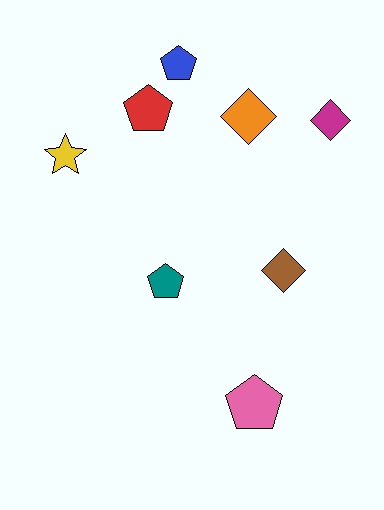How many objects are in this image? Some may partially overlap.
There are 8 objects.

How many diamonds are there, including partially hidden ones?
There are 3 diamonds.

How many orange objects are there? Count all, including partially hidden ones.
There is 1 orange object.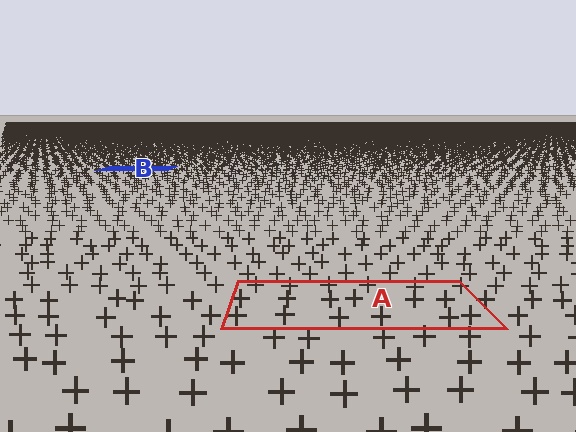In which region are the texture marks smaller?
The texture marks are smaller in region B, because it is farther away.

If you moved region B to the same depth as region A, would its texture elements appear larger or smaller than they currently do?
They would appear larger. At a closer depth, the same texture elements are projected at a bigger on-screen size.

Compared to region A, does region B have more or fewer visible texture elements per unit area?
Region B has more texture elements per unit area — they are packed more densely because it is farther away.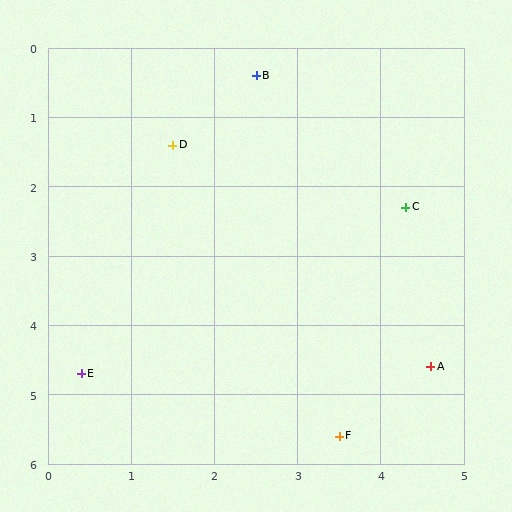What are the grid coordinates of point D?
Point D is at approximately (1.5, 1.4).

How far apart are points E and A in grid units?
Points E and A are about 4.2 grid units apart.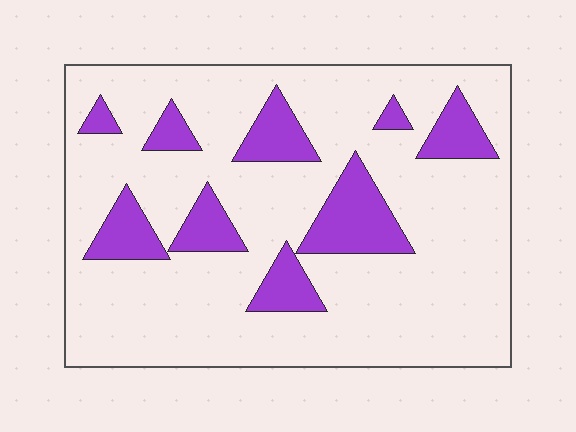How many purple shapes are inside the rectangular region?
9.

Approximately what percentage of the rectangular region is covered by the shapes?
Approximately 20%.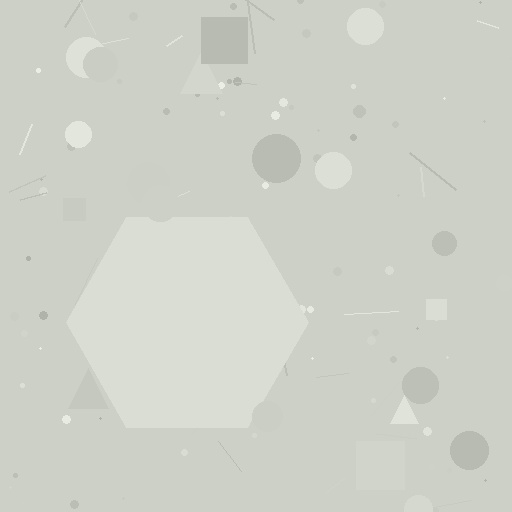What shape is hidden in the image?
A hexagon is hidden in the image.